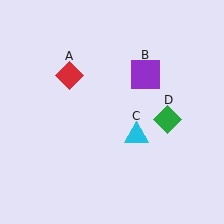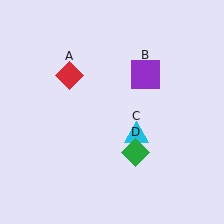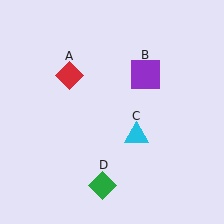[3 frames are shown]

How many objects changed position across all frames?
1 object changed position: green diamond (object D).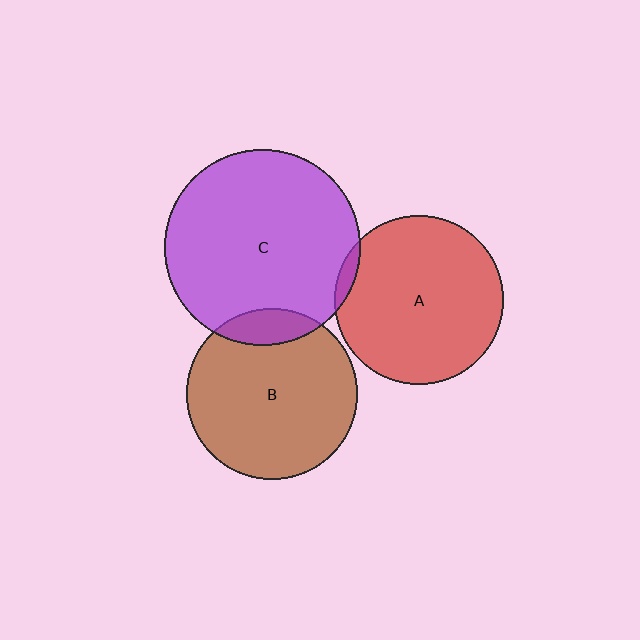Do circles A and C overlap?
Yes.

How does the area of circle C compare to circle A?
Approximately 1.3 times.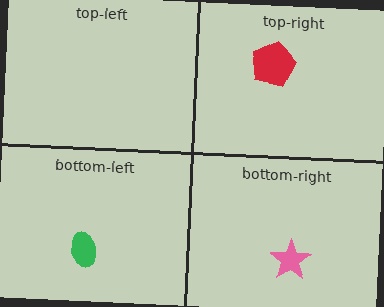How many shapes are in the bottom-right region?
1.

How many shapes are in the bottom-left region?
1.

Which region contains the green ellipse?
The bottom-left region.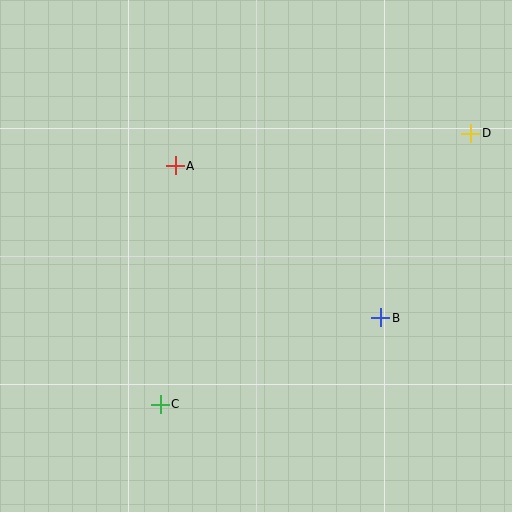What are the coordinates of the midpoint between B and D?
The midpoint between B and D is at (426, 226).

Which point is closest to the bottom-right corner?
Point B is closest to the bottom-right corner.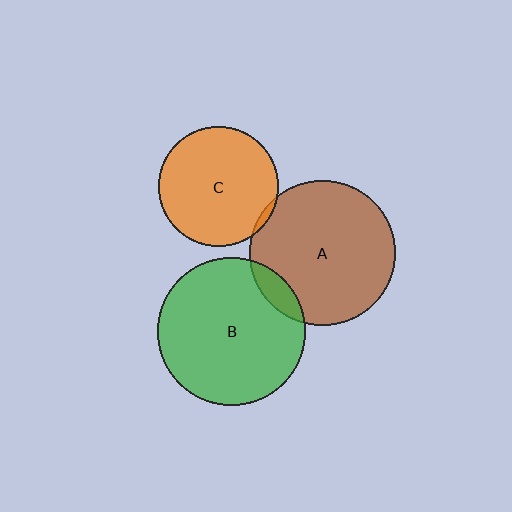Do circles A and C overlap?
Yes.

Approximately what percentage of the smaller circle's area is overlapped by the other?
Approximately 5%.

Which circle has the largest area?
Circle B (green).